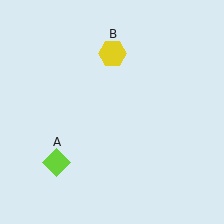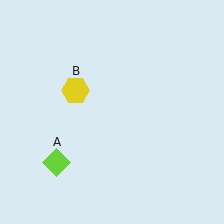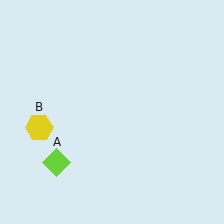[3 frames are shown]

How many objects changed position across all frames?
1 object changed position: yellow hexagon (object B).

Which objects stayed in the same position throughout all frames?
Lime diamond (object A) remained stationary.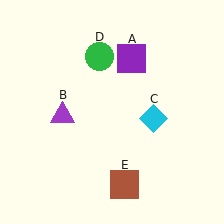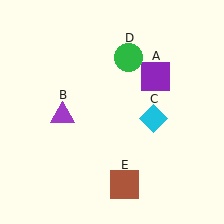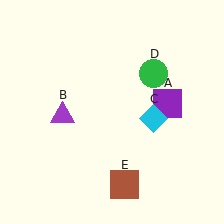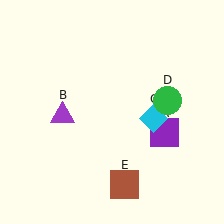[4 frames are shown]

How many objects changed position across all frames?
2 objects changed position: purple square (object A), green circle (object D).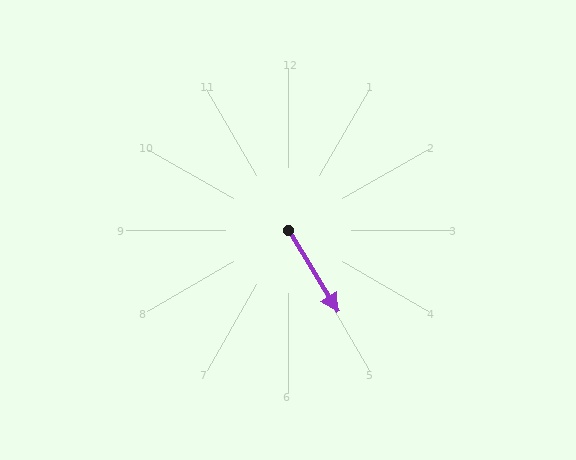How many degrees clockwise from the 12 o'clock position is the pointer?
Approximately 149 degrees.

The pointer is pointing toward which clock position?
Roughly 5 o'clock.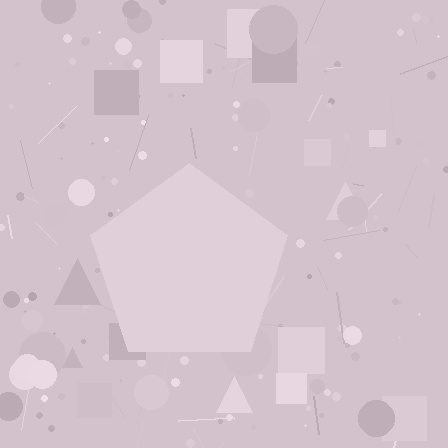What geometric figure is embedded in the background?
A pentagon is embedded in the background.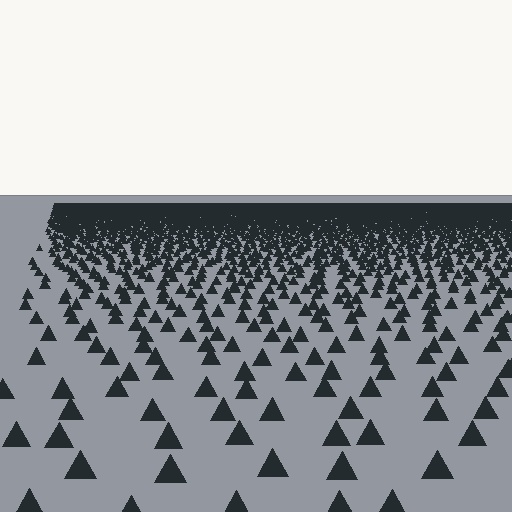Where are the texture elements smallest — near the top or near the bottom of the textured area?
Near the top.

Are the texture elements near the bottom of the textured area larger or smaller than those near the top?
Larger. Near the bottom, elements are closer to the viewer and appear at a bigger on-screen size.